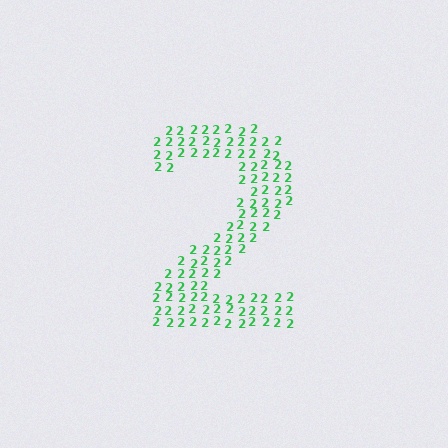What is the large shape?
The large shape is the digit 2.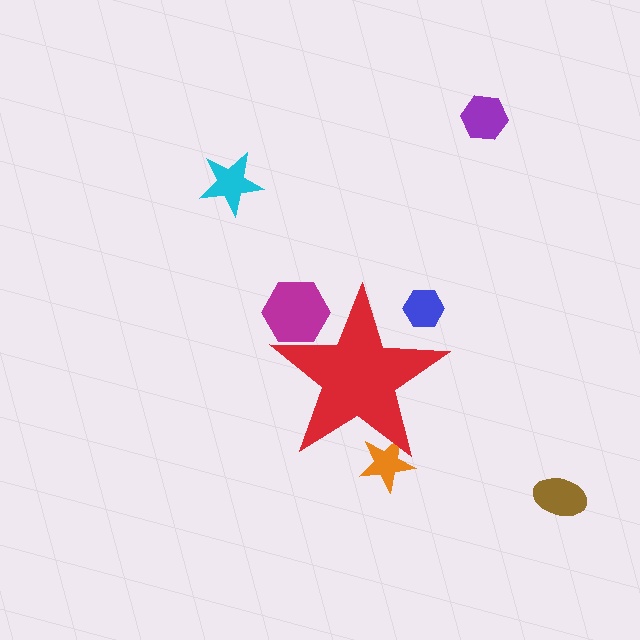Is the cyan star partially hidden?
No, the cyan star is fully visible.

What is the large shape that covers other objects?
A red star.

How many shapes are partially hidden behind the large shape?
3 shapes are partially hidden.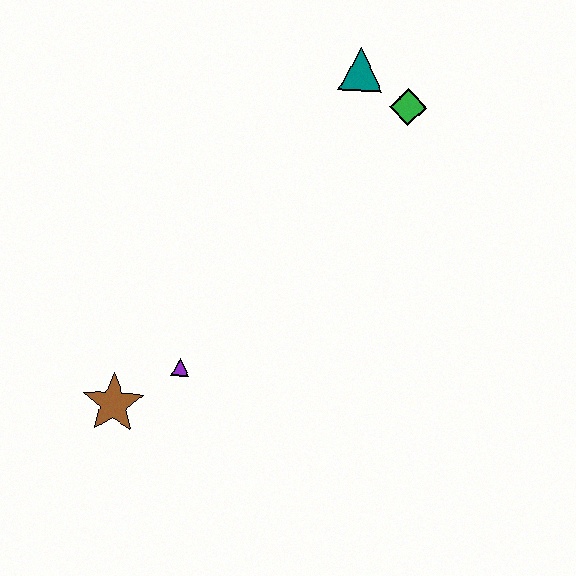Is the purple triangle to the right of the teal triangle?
No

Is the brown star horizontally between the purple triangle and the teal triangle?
No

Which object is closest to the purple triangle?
The brown star is closest to the purple triangle.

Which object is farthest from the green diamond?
The brown star is farthest from the green diamond.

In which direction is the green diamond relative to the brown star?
The green diamond is above the brown star.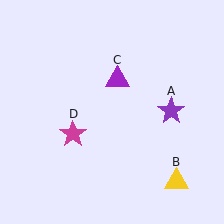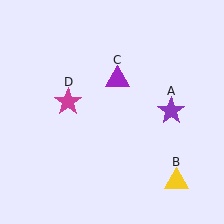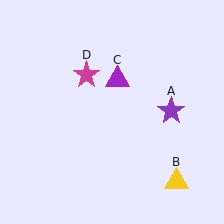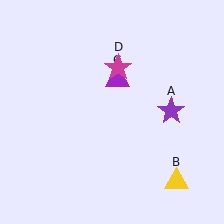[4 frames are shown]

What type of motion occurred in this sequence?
The magenta star (object D) rotated clockwise around the center of the scene.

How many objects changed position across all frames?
1 object changed position: magenta star (object D).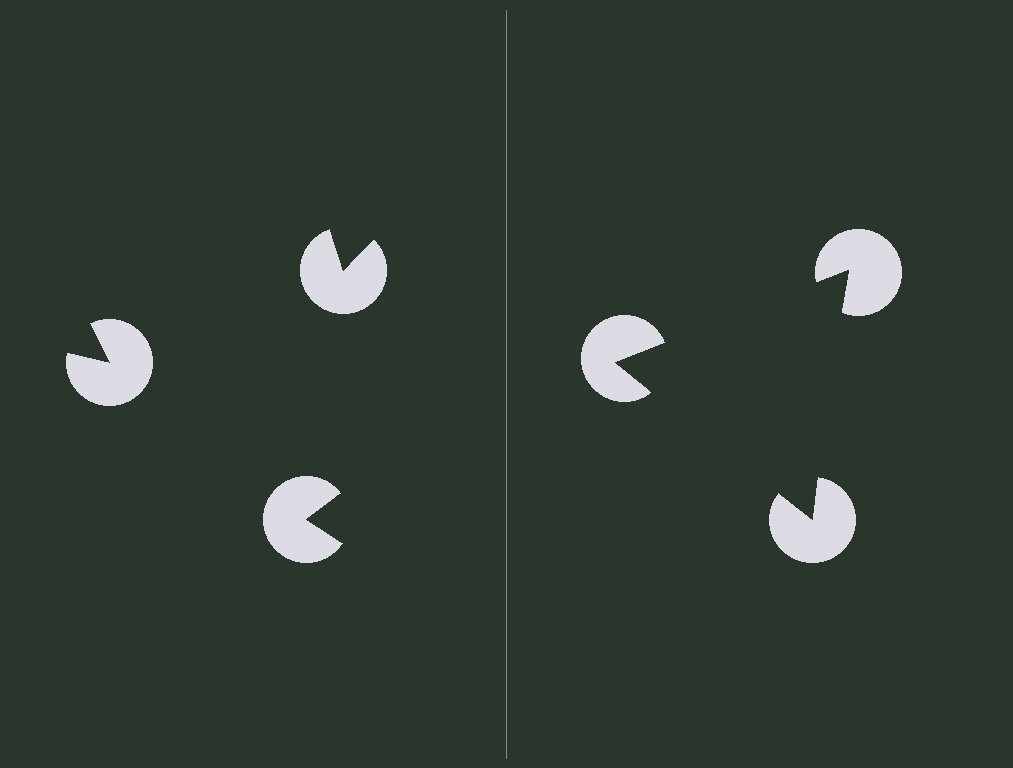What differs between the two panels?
The pac-man discs are positioned identically on both sides; only the wedge orientations differ. On the right they align to a triangle; on the left they are misaligned.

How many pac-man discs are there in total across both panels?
6 — 3 on each side.